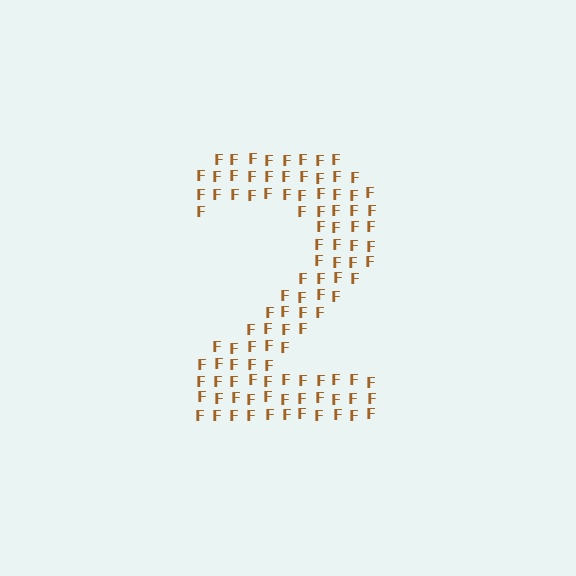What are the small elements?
The small elements are letter F's.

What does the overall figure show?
The overall figure shows the digit 2.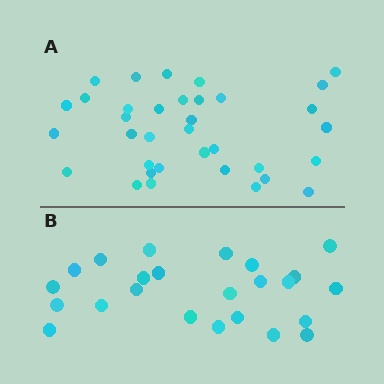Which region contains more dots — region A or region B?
Region A (the top region) has more dots.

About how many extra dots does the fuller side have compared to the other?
Region A has roughly 12 or so more dots than region B.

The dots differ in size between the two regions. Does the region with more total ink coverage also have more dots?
No. Region B has more total ink coverage because its dots are larger, but region A actually contains more individual dots. Total area can be misleading — the number of items is what matters here.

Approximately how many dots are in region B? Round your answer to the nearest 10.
About 20 dots. (The exact count is 24, which rounds to 20.)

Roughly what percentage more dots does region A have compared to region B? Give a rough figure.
About 45% more.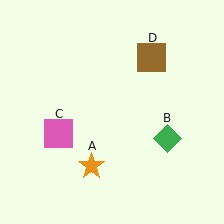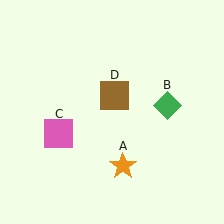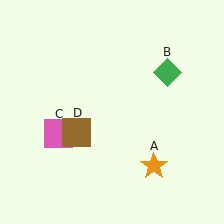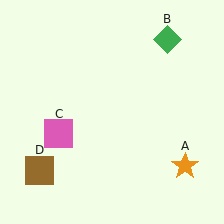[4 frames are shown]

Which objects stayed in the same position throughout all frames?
Pink square (object C) remained stationary.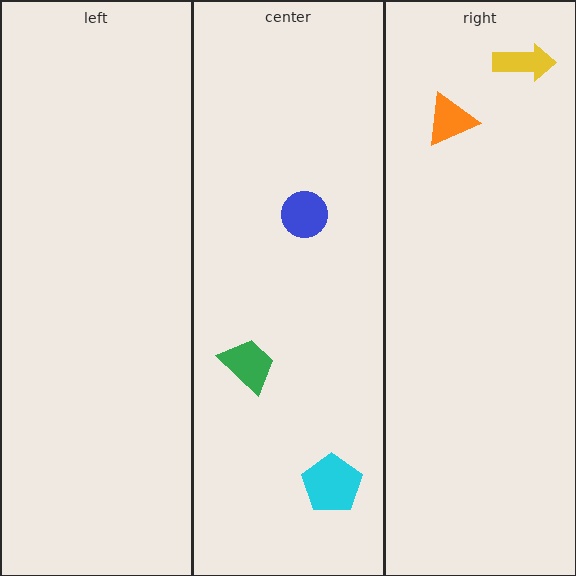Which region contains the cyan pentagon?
The center region.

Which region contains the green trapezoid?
The center region.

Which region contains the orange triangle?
The right region.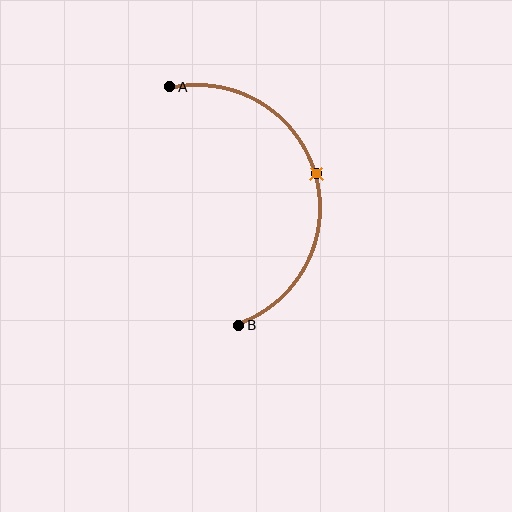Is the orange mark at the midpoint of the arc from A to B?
Yes. The orange mark lies on the arc at equal arc-length from both A and B — it is the arc midpoint.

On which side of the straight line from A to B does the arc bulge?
The arc bulges to the right of the straight line connecting A and B.